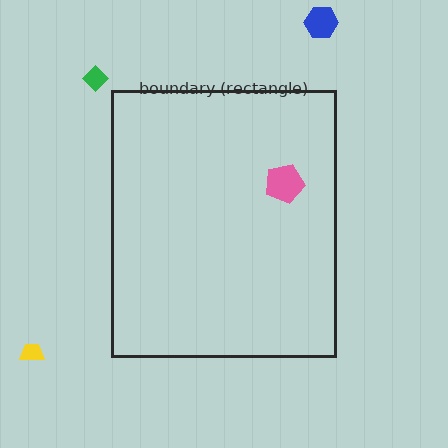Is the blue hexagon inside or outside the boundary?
Outside.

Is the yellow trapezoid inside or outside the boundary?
Outside.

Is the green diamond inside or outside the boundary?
Outside.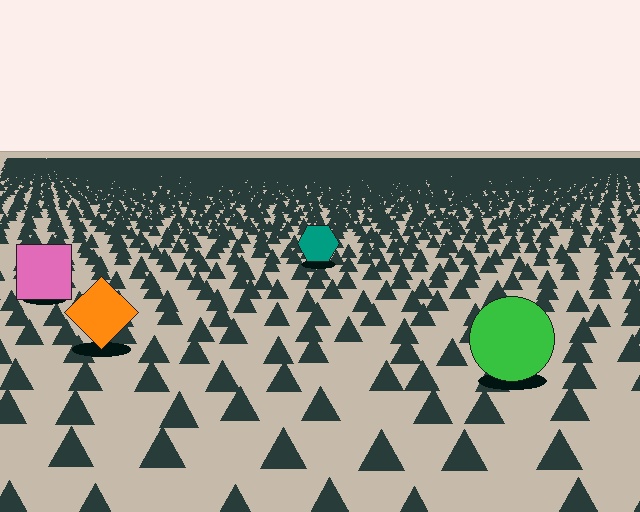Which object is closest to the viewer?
The green circle is closest. The texture marks near it are larger and more spread out.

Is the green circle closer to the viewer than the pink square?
Yes. The green circle is closer — you can tell from the texture gradient: the ground texture is coarser near it.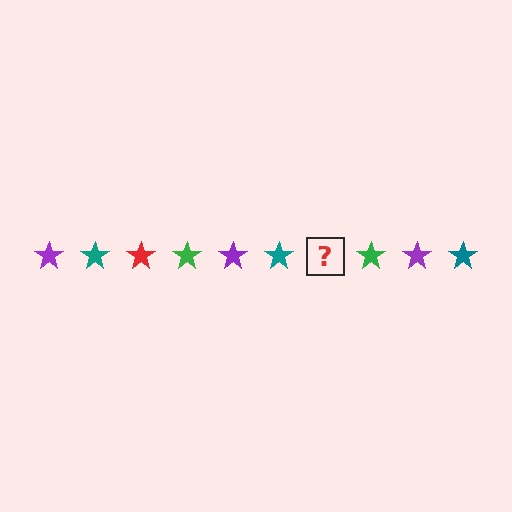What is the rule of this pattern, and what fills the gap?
The rule is that the pattern cycles through purple, teal, red, green stars. The gap should be filled with a red star.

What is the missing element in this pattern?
The missing element is a red star.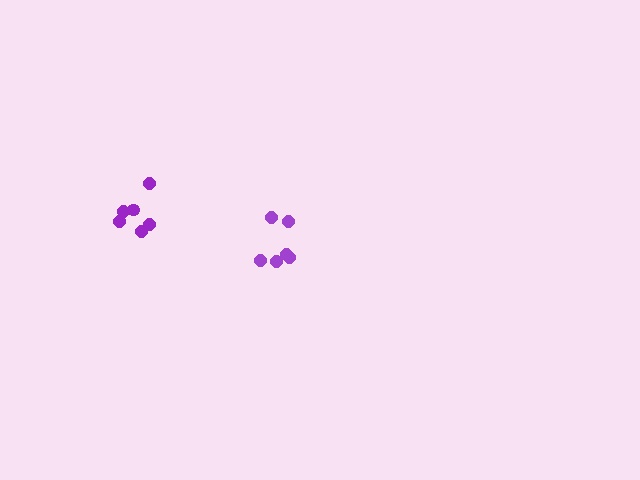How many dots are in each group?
Group 1: 6 dots, Group 2: 6 dots (12 total).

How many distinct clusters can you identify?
There are 2 distinct clusters.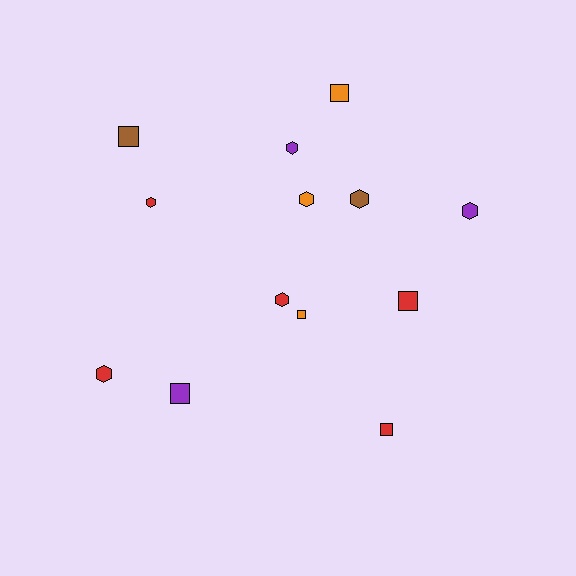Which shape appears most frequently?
Hexagon, with 7 objects.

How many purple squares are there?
There is 1 purple square.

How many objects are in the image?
There are 13 objects.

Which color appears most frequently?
Red, with 5 objects.